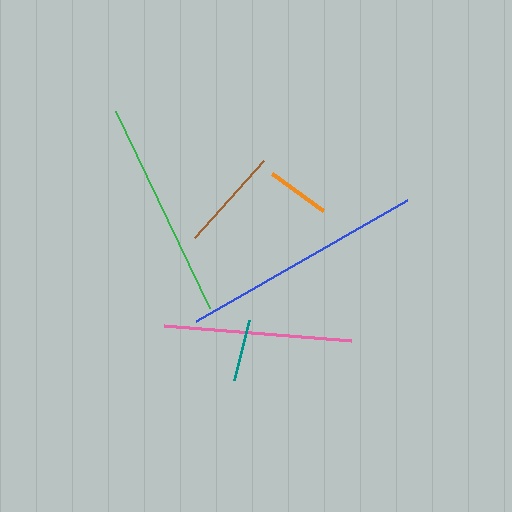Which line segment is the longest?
The blue line is the longest at approximately 243 pixels.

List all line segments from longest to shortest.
From longest to shortest: blue, green, pink, brown, orange, teal.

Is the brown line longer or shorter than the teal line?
The brown line is longer than the teal line.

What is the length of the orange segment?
The orange segment is approximately 63 pixels long.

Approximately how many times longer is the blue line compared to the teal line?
The blue line is approximately 3.9 times the length of the teal line.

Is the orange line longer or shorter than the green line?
The green line is longer than the orange line.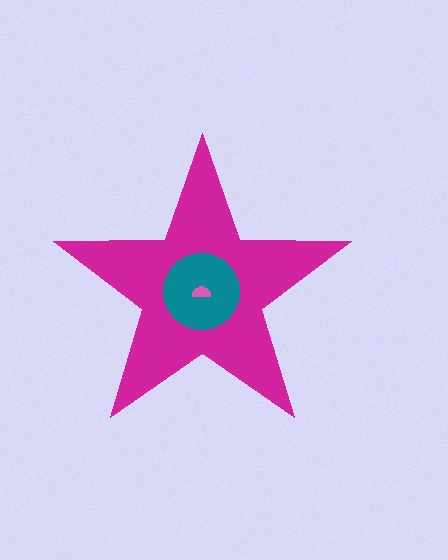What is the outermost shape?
The magenta star.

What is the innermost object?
The pink semicircle.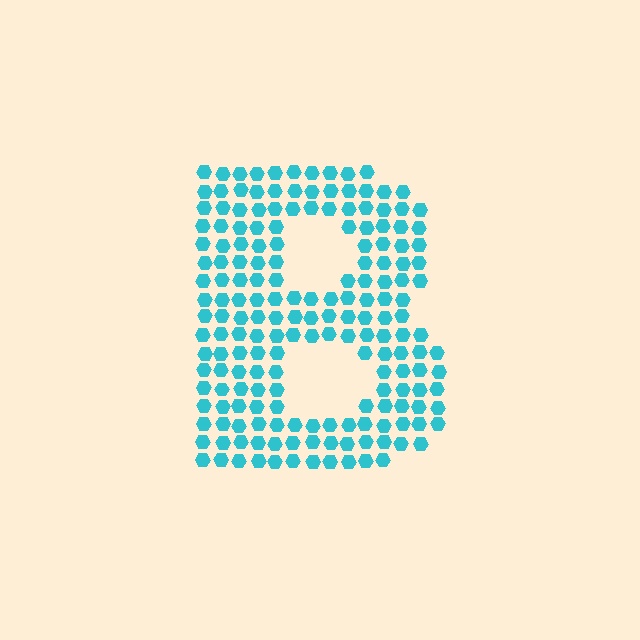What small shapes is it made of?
It is made of small hexagons.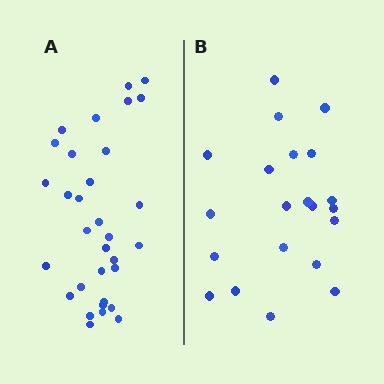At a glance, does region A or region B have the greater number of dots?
Region A (the left region) has more dots.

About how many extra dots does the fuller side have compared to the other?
Region A has roughly 12 or so more dots than region B.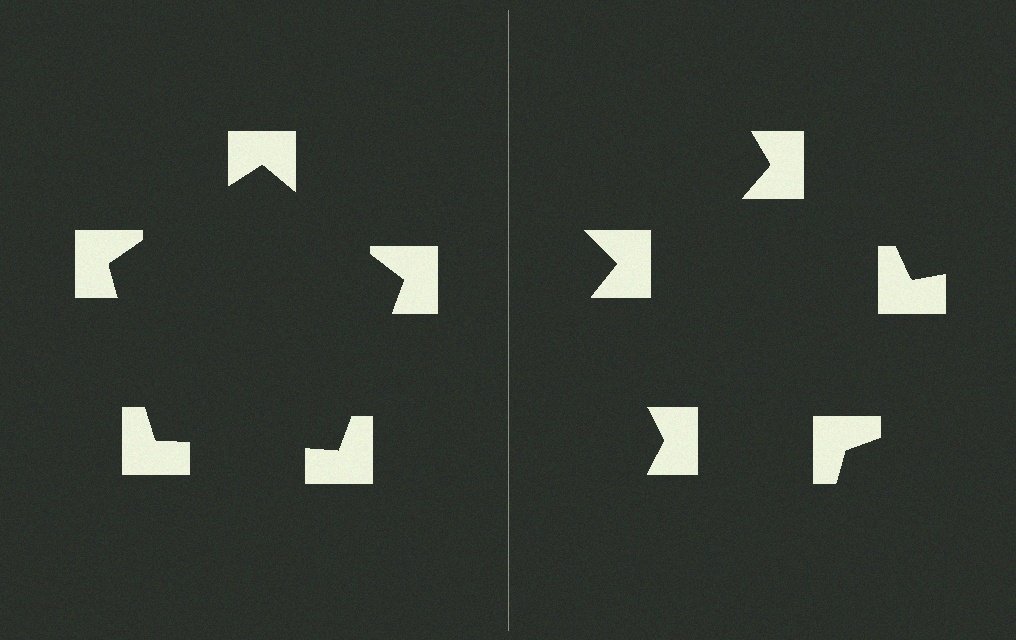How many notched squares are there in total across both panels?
10 — 5 on each side.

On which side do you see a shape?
An illusory pentagon appears on the left side. On the right side the wedge cuts are rotated, so no coherent shape forms.